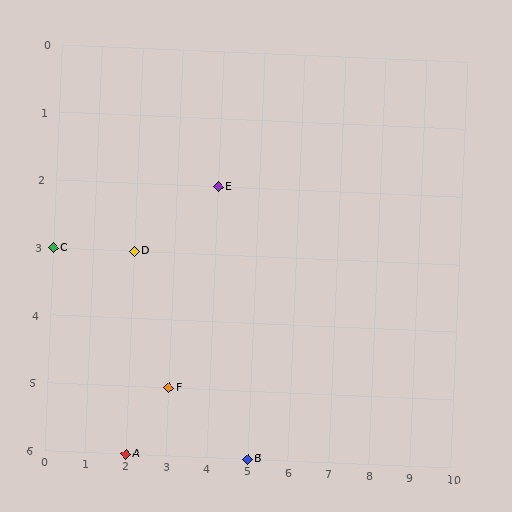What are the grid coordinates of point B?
Point B is at grid coordinates (5, 6).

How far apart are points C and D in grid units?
Points C and D are 2 columns apart.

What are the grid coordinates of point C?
Point C is at grid coordinates (0, 3).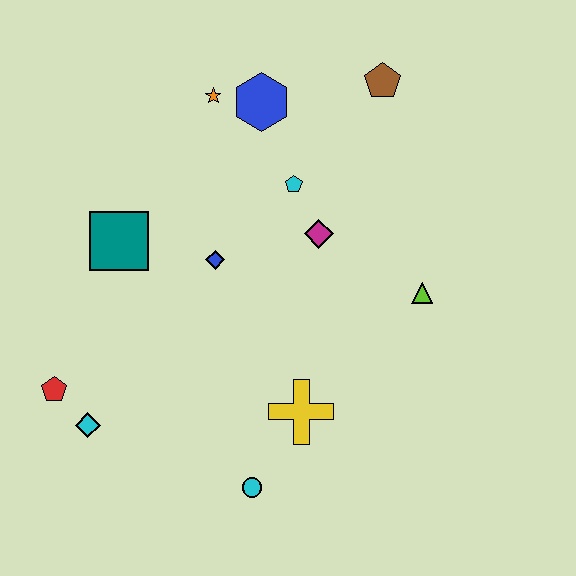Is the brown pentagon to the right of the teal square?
Yes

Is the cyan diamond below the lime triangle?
Yes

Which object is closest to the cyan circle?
The yellow cross is closest to the cyan circle.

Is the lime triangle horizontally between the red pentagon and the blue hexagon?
No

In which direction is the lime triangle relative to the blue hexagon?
The lime triangle is below the blue hexagon.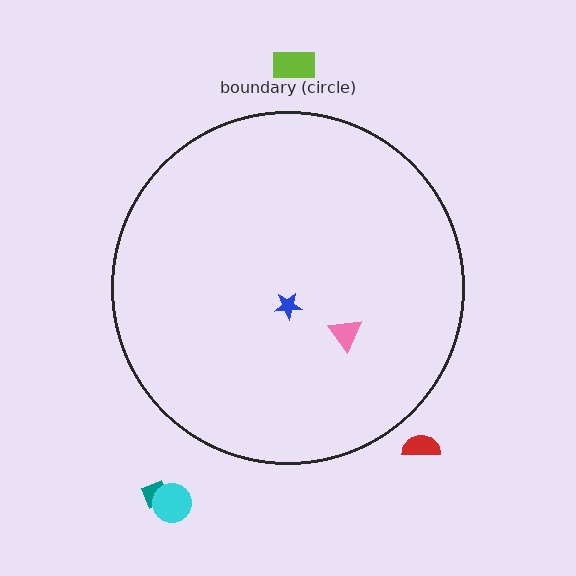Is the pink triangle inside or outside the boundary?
Inside.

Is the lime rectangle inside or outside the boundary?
Outside.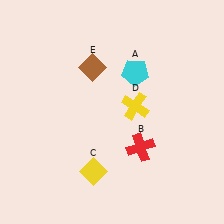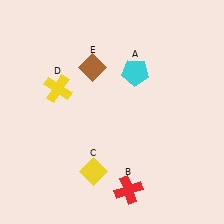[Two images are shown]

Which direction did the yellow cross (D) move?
The yellow cross (D) moved left.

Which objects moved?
The objects that moved are: the red cross (B), the yellow cross (D).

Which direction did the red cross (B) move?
The red cross (B) moved down.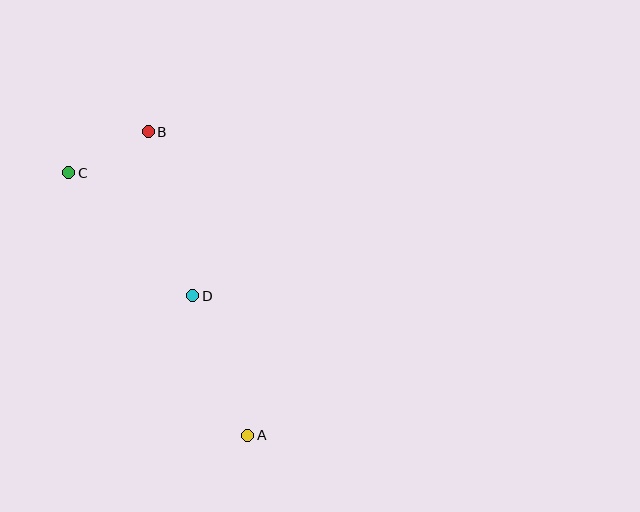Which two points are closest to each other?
Points B and C are closest to each other.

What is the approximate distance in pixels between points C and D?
The distance between C and D is approximately 175 pixels.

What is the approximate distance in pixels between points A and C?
The distance between A and C is approximately 318 pixels.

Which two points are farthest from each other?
Points A and B are farthest from each other.